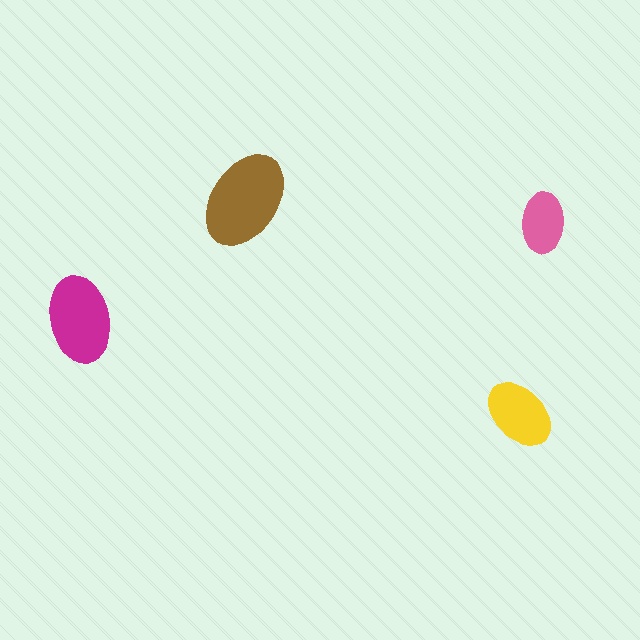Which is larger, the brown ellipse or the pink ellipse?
The brown one.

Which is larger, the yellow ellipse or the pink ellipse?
The yellow one.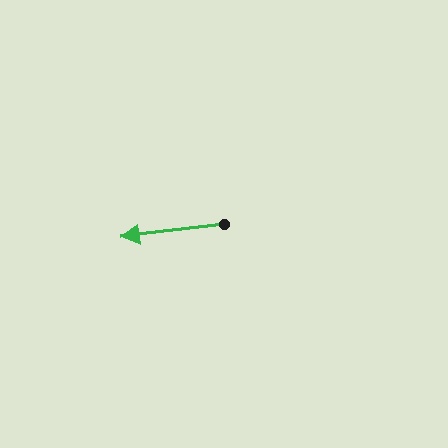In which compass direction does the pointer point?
West.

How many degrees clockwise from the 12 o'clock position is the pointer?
Approximately 263 degrees.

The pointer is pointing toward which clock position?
Roughly 9 o'clock.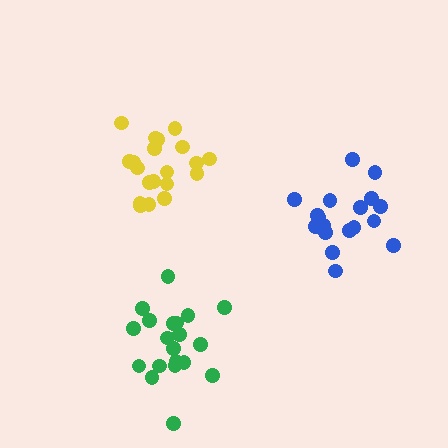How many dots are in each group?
Group 1: 20 dots, Group 2: 20 dots, Group 3: 18 dots (58 total).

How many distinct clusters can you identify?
There are 3 distinct clusters.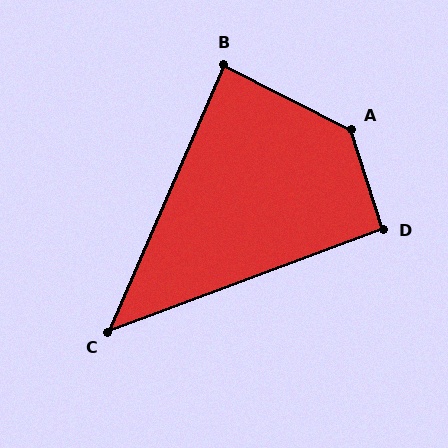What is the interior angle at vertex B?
Approximately 87 degrees (approximately right).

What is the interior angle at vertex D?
Approximately 93 degrees (approximately right).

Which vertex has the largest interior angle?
A, at approximately 134 degrees.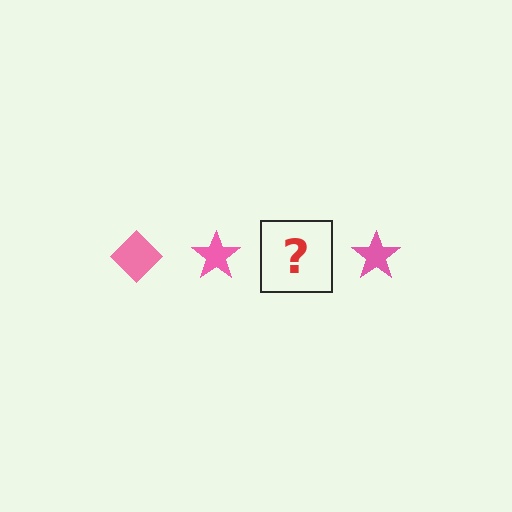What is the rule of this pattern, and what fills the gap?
The rule is that the pattern cycles through diamond, star shapes in pink. The gap should be filled with a pink diamond.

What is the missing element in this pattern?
The missing element is a pink diamond.